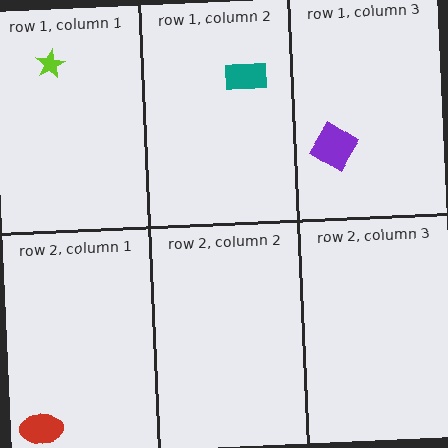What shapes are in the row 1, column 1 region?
The lime star.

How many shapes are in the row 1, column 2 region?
1.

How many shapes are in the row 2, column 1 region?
1.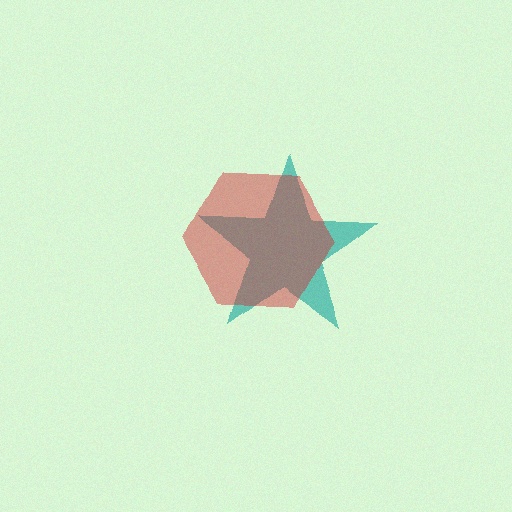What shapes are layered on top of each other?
The layered shapes are: a teal star, a red hexagon.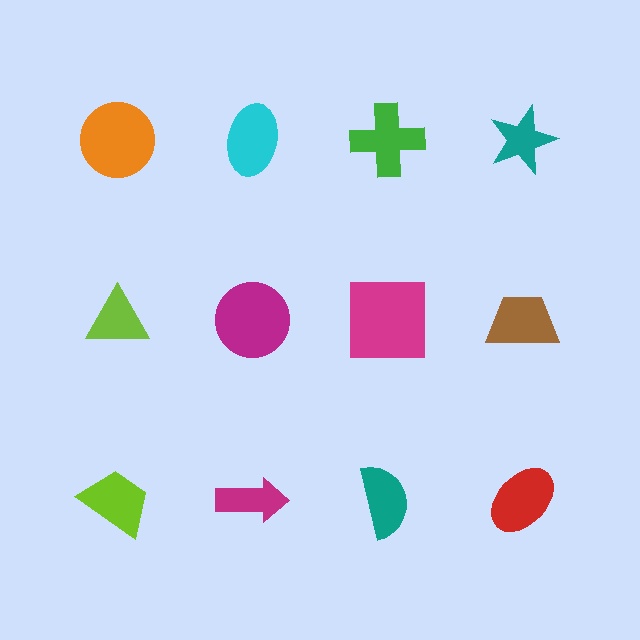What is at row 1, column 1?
An orange circle.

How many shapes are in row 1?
4 shapes.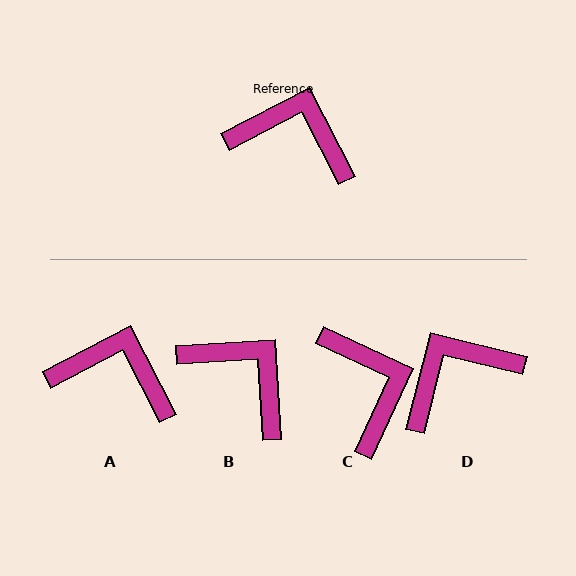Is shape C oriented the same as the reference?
No, it is off by about 52 degrees.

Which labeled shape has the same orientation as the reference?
A.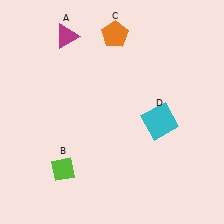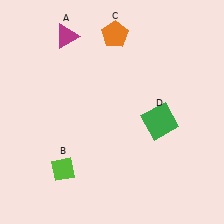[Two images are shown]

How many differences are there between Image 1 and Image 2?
There is 1 difference between the two images.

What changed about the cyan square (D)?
In Image 1, D is cyan. In Image 2, it changed to green.